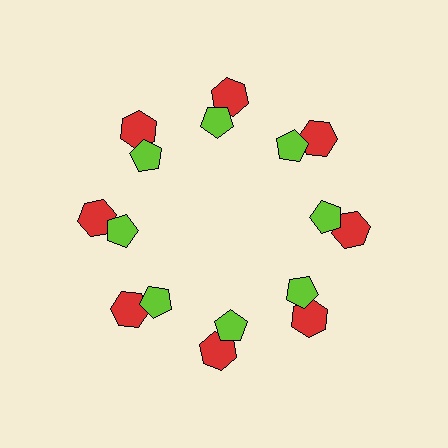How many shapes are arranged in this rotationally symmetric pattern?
There are 16 shapes, arranged in 8 groups of 2.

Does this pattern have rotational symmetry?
Yes, this pattern has 8-fold rotational symmetry. It looks the same after rotating 45 degrees around the center.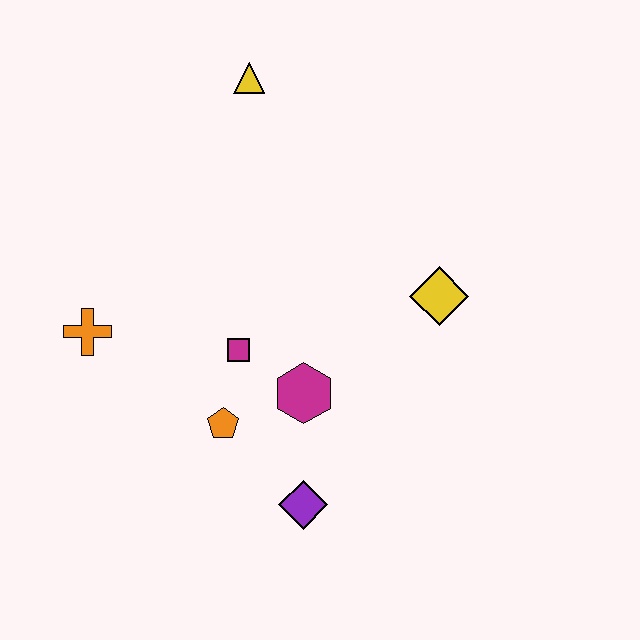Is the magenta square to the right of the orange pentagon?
Yes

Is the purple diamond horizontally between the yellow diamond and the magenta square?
Yes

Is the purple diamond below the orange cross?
Yes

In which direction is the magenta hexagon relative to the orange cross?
The magenta hexagon is to the right of the orange cross.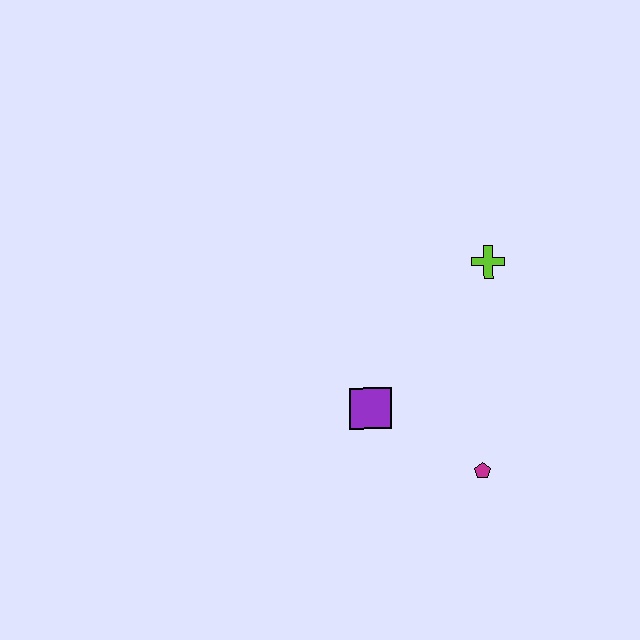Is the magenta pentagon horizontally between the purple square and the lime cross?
Yes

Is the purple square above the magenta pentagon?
Yes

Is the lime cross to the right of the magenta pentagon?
Yes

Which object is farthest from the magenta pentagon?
The lime cross is farthest from the magenta pentagon.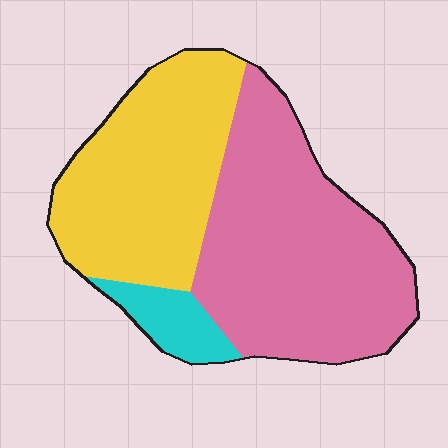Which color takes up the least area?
Cyan, at roughly 10%.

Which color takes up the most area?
Pink, at roughly 50%.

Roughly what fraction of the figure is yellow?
Yellow takes up between a third and a half of the figure.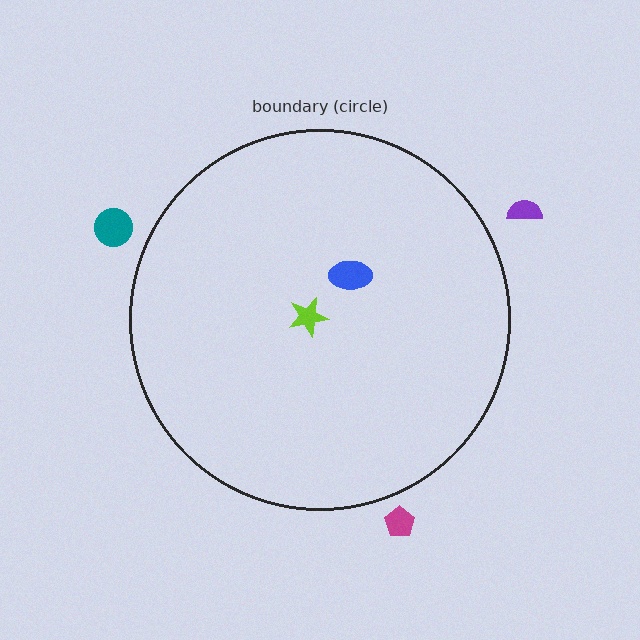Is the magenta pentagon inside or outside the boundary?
Outside.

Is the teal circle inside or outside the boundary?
Outside.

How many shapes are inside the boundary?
2 inside, 3 outside.